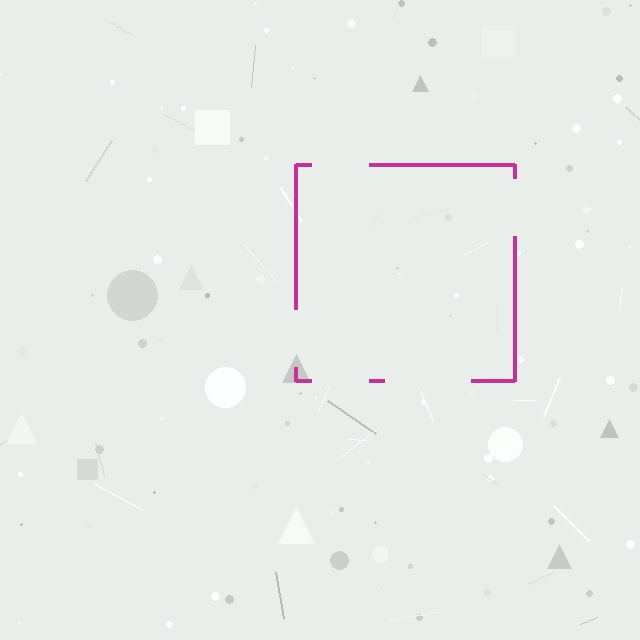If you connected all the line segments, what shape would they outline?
They would outline a square.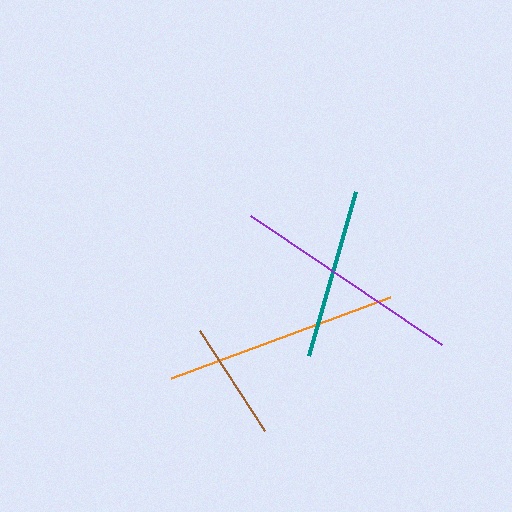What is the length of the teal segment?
The teal segment is approximately 171 pixels long.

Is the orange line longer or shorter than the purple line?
The orange line is longer than the purple line.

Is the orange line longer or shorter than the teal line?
The orange line is longer than the teal line.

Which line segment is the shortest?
The brown line is the shortest at approximately 119 pixels.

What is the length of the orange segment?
The orange segment is approximately 233 pixels long.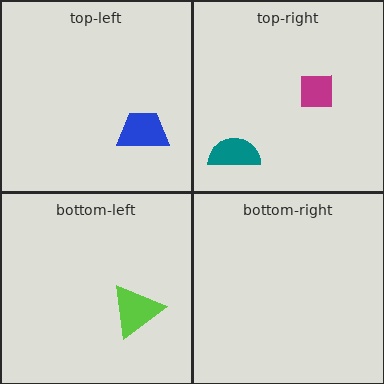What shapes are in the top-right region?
The teal semicircle, the magenta square.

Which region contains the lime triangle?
The bottom-left region.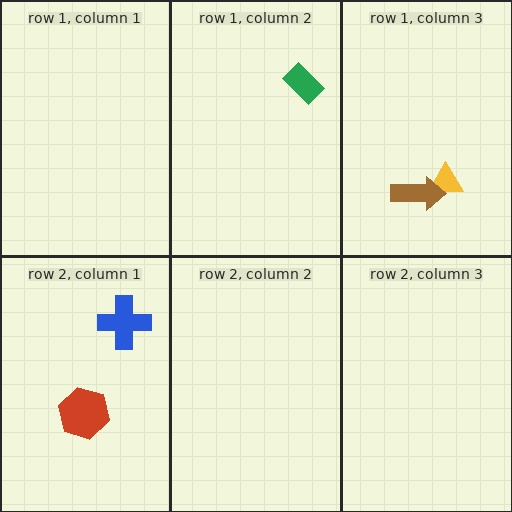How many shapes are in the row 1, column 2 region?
1.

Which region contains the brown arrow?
The row 1, column 3 region.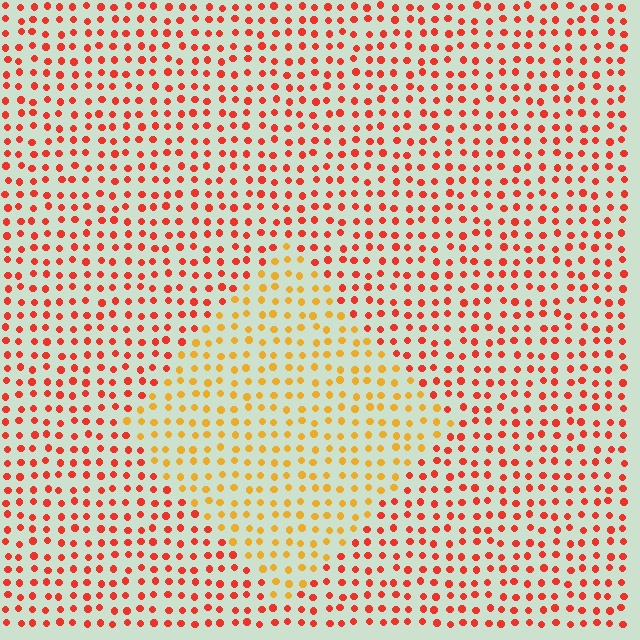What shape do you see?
I see a diamond.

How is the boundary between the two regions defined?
The boundary is defined purely by a slight shift in hue (about 38 degrees). Spacing, size, and orientation are identical on both sides.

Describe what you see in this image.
The image is filled with small red elements in a uniform arrangement. A diamond-shaped region is visible where the elements are tinted to a slightly different hue, forming a subtle color boundary.